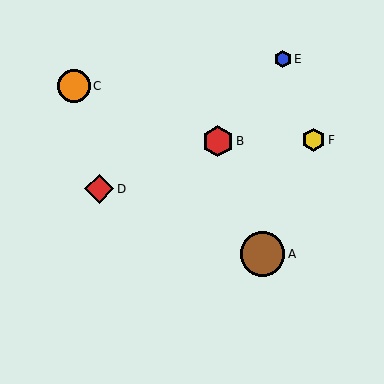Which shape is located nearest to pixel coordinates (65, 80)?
The orange circle (labeled C) at (74, 86) is nearest to that location.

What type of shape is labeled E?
Shape E is a blue hexagon.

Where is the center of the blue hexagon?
The center of the blue hexagon is at (283, 59).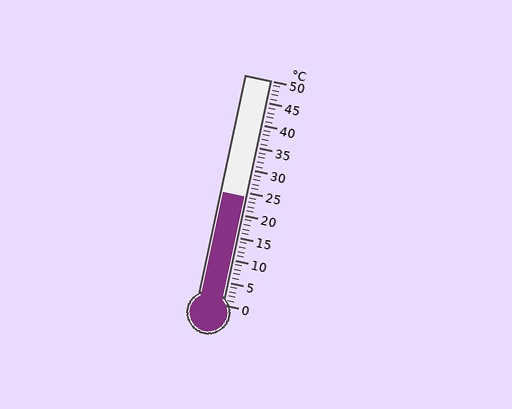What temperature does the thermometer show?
The thermometer shows approximately 24°C.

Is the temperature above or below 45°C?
The temperature is below 45°C.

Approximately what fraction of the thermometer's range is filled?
The thermometer is filled to approximately 50% of its range.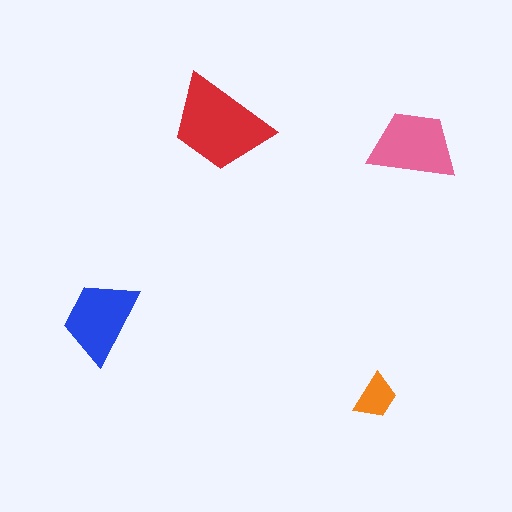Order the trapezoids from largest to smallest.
the red one, the pink one, the blue one, the orange one.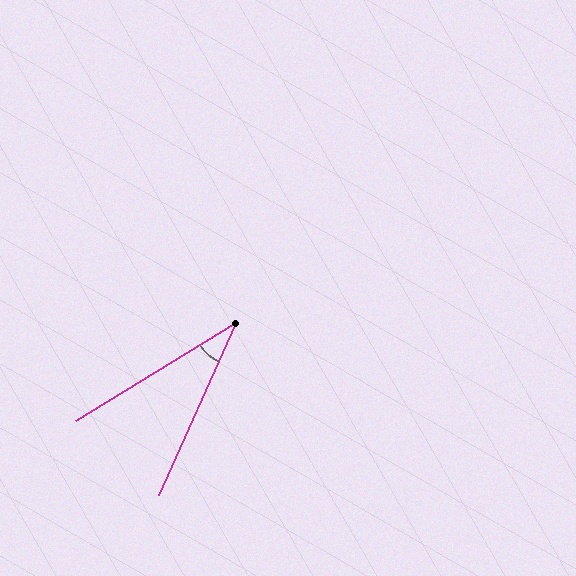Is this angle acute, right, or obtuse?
It is acute.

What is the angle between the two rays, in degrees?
Approximately 34 degrees.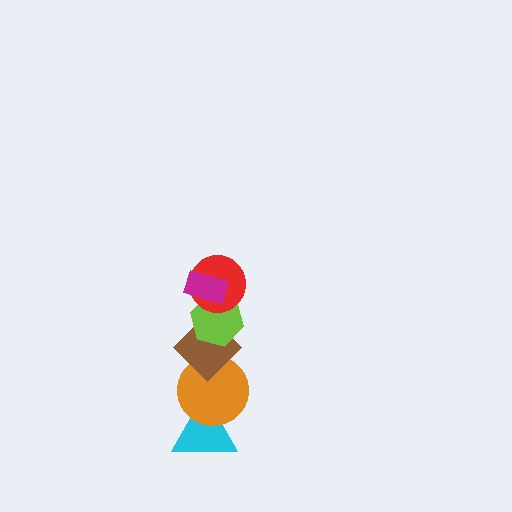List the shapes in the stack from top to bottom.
From top to bottom: the magenta rectangle, the red circle, the lime hexagon, the brown diamond, the orange circle, the cyan triangle.